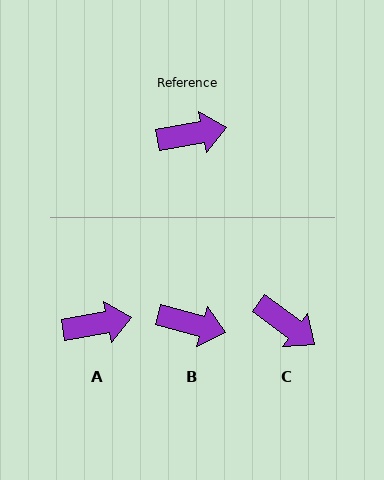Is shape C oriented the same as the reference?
No, it is off by about 47 degrees.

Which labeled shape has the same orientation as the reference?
A.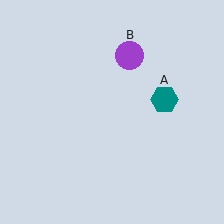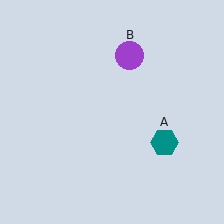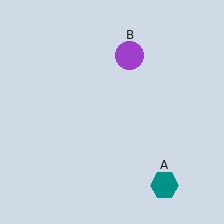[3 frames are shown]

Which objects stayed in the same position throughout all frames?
Purple circle (object B) remained stationary.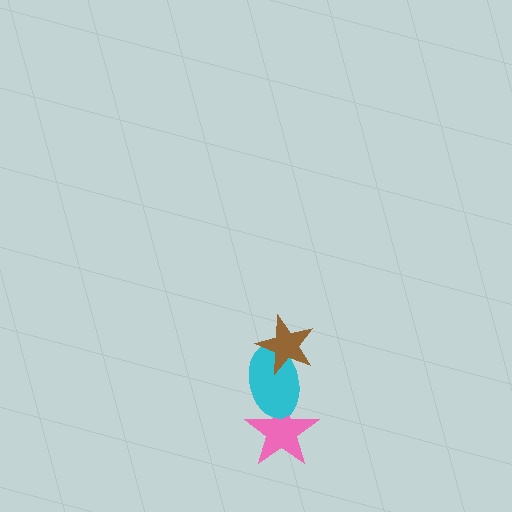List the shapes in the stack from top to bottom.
From top to bottom: the brown star, the cyan ellipse, the pink star.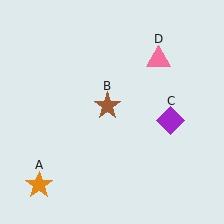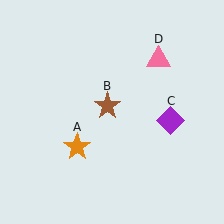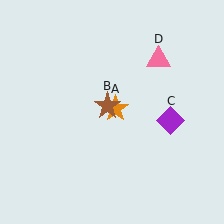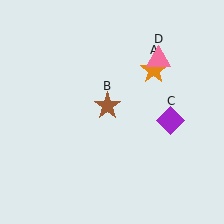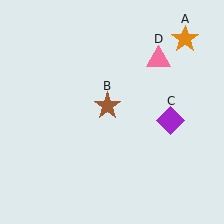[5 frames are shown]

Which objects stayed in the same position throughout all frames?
Brown star (object B) and purple diamond (object C) and pink triangle (object D) remained stationary.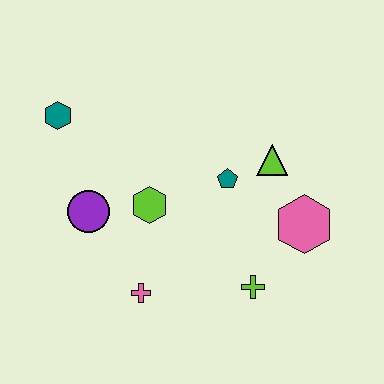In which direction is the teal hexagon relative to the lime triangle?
The teal hexagon is to the left of the lime triangle.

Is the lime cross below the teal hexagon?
Yes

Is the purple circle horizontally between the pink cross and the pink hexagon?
No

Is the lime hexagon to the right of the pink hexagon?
No